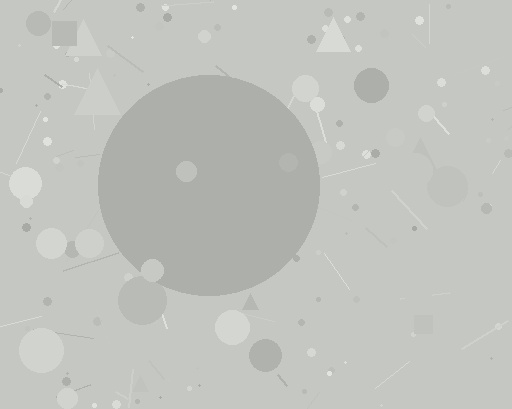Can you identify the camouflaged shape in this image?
The camouflaged shape is a circle.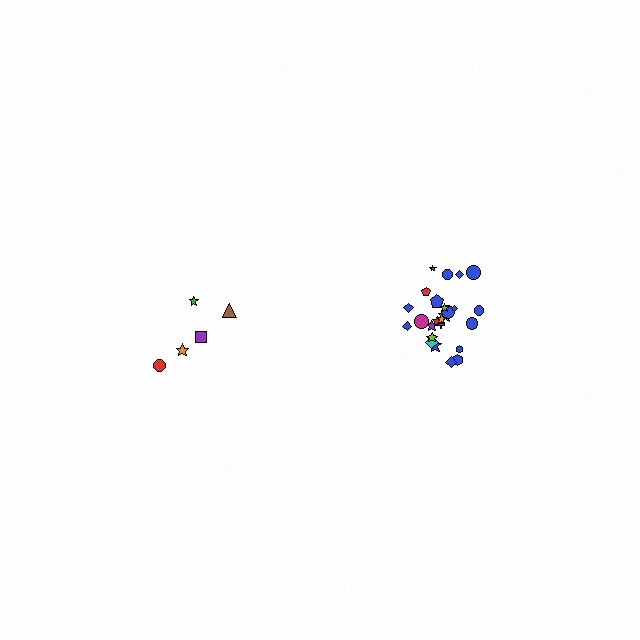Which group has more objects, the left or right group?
The right group.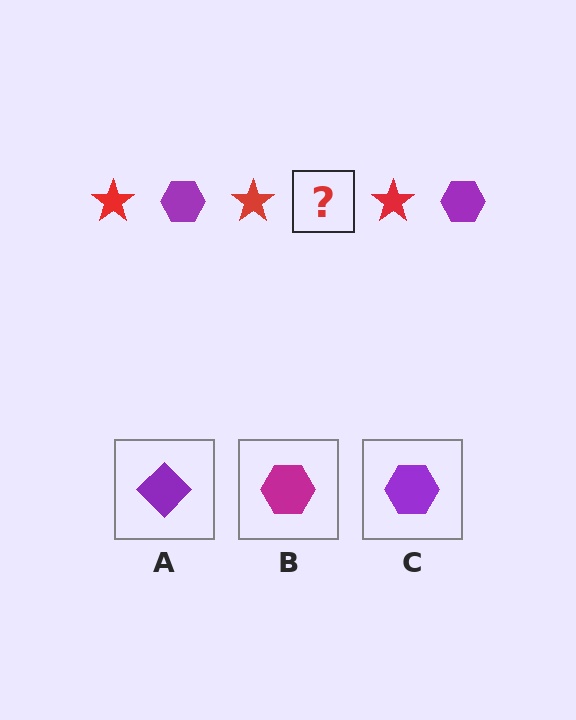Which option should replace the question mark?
Option C.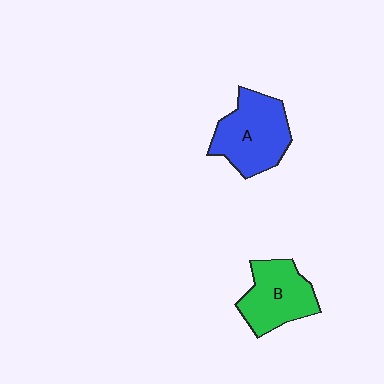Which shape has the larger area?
Shape A (blue).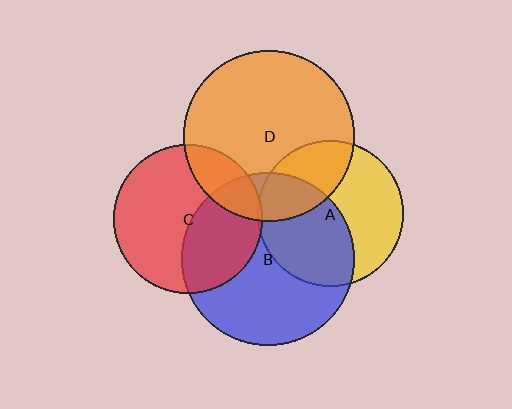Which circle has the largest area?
Circle B (blue).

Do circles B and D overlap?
Yes.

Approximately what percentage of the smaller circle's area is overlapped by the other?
Approximately 20%.